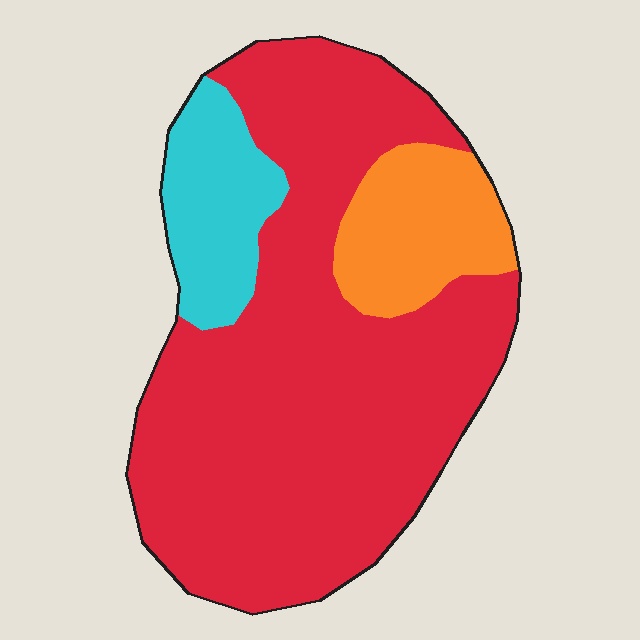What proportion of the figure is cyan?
Cyan takes up about one eighth (1/8) of the figure.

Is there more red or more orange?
Red.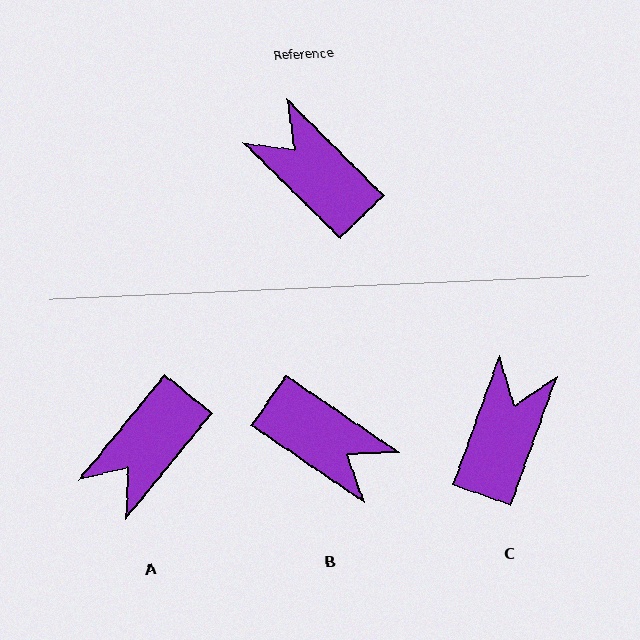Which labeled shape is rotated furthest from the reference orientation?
B, about 170 degrees away.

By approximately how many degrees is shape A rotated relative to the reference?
Approximately 95 degrees counter-clockwise.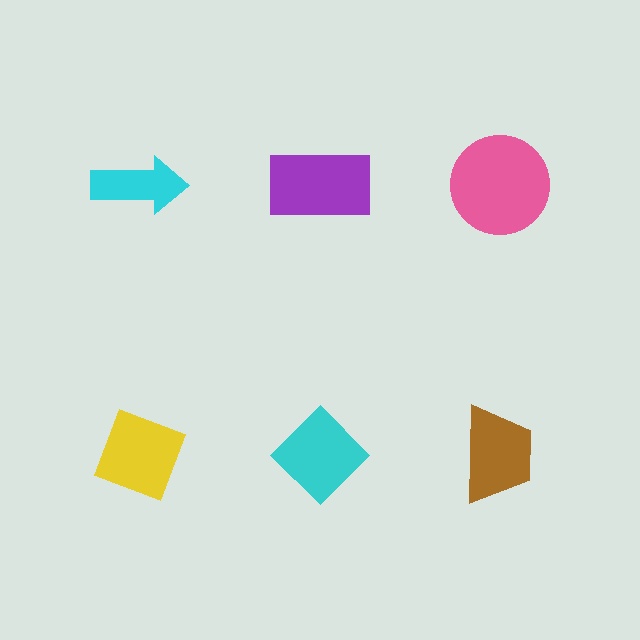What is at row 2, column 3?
A brown trapezoid.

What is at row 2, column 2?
A cyan diamond.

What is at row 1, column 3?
A pink circle.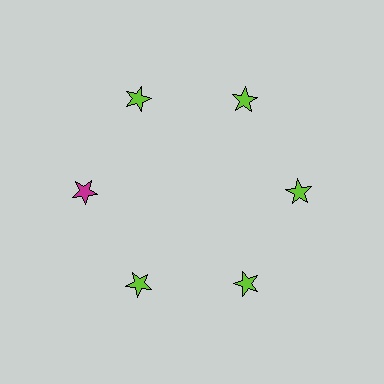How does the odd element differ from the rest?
It has a different color: magenta instead of lime.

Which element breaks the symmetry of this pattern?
The magenta star at roughly the 9 o'clock position breaks the symmetry. All other shapes are lime stars.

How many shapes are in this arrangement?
There are 6 shapes arranged in a ring pattern.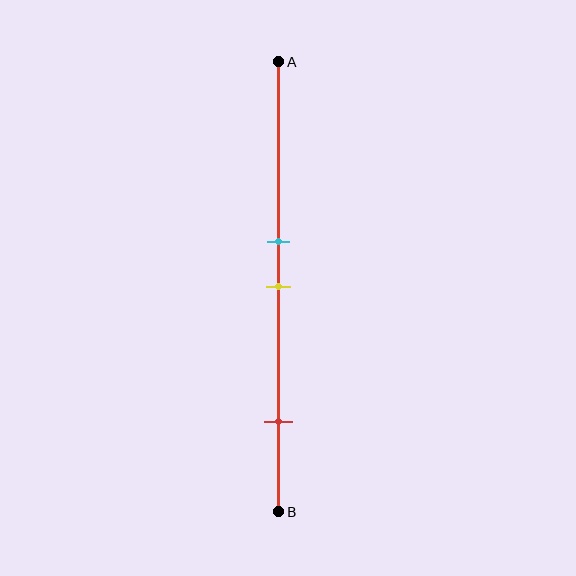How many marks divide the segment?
There are 3 marks dividing the segment.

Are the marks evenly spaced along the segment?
No, the marks are not evenly spaced.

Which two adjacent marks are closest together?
The cyan and yellow marks are the closest adjacent pair.